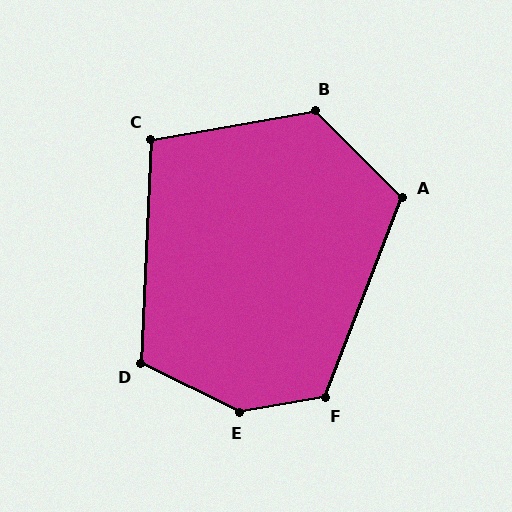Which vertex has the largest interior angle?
E, at approximately 143 degrees.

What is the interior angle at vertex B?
Approximately 125 degrees (obtuse).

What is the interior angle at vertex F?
Approximately 121 degrees (obtuse).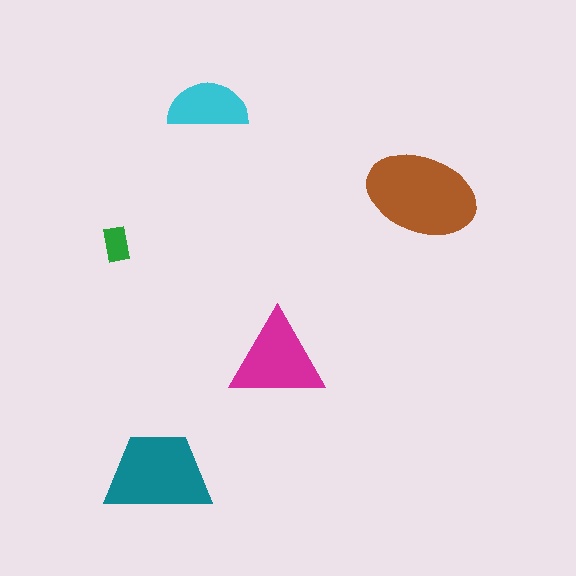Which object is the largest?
The brown ellipse.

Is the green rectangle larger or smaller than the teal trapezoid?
Smaller.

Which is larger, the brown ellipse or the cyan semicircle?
The brown ellipse.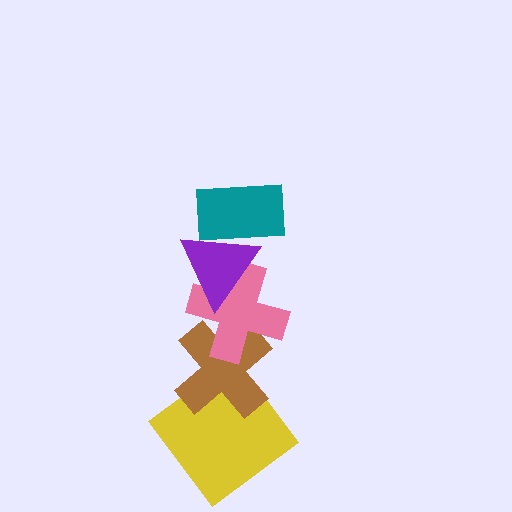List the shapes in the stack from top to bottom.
From top to bottom: the teal rectangle, the purple triangle, the pink cross, the brown cross, the yellow diamond.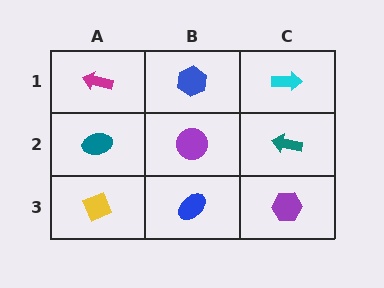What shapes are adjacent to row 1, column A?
A teal ellipse (row 2, column A), a blue hexagon (row 1, column B).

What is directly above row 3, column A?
A teal ellipse.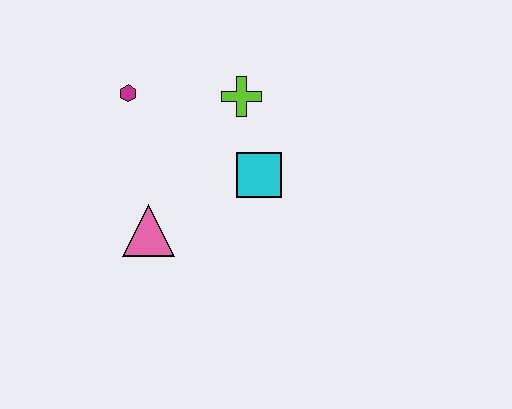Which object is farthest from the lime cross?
The pink triangle is farthest from the lime cross.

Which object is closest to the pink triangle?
The cyan square is closest to the pink triangle.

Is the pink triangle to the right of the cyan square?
No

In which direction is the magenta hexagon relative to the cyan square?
The magenta hexagon is to the left of the cyan square.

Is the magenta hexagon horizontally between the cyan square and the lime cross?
No